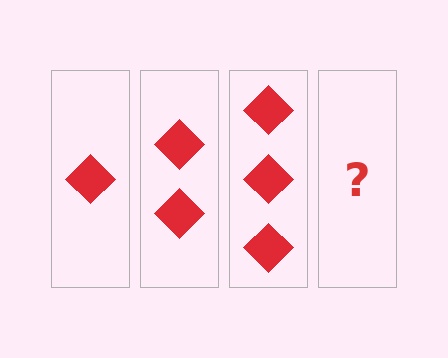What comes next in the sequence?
The next element should be 4 diamonds.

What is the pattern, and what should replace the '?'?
The pattern is that each step adds one more diamond. The '?' should be 4 diamonds.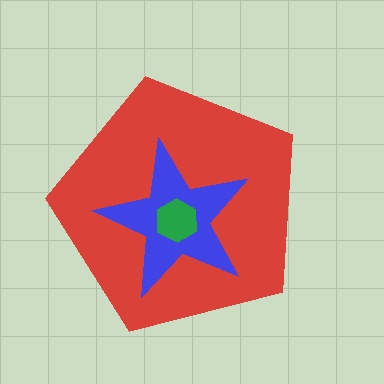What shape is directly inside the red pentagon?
The blue star.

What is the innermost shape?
The green hexagon.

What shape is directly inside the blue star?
The green hexagon.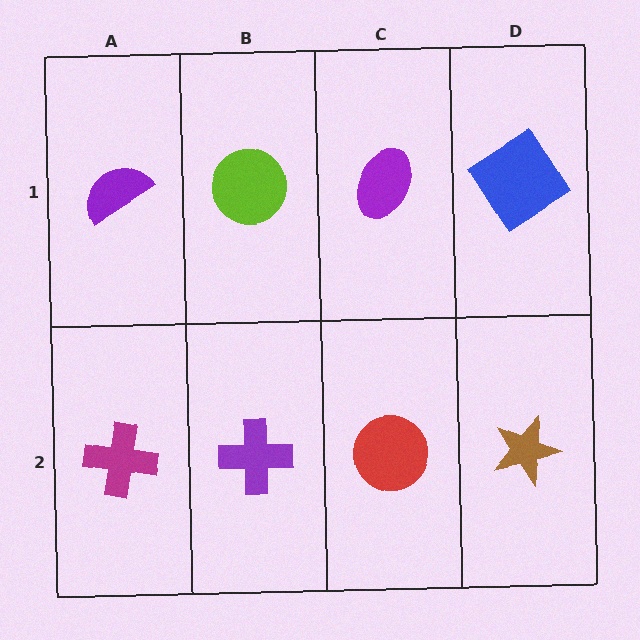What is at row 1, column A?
A purple semicircle.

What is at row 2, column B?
A purple cross.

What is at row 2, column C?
A red circle.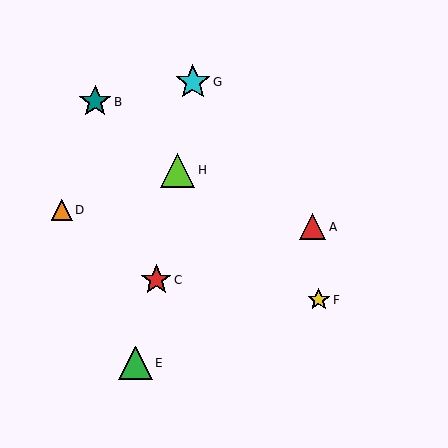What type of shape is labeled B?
Shape B is a teal star.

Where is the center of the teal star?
The center of the teal star is at (95, 102).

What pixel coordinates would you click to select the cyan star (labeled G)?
Click at (193, 82) to select the cyan star G.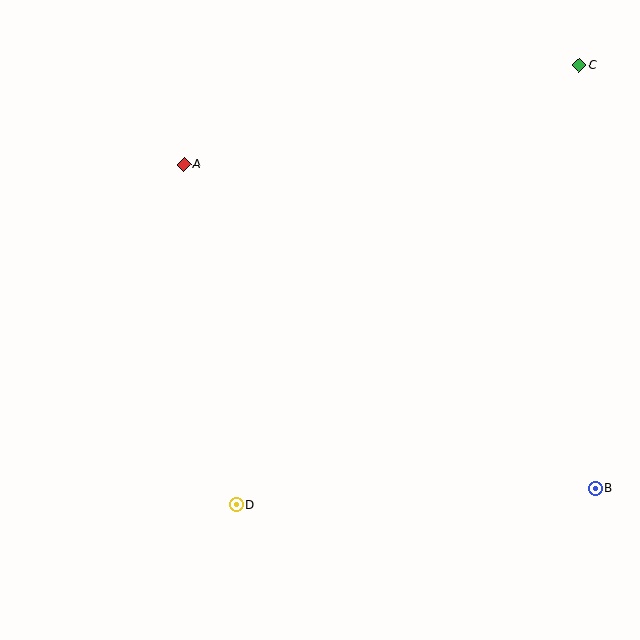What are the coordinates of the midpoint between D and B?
The midpoint between D and B is at (416, 497).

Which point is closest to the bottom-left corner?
Point D is closest to the bottom-left corner.